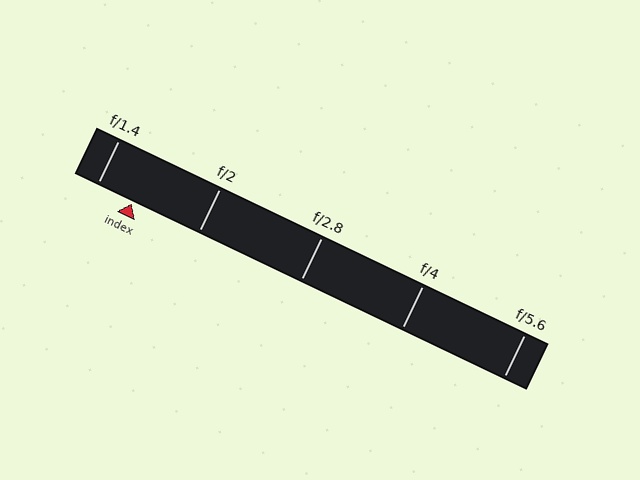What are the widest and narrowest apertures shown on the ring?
The widest aperture shown is f/1.4 and the narrowest is f/5.6.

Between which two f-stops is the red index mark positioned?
The index mark is between f/1.4 and f/2.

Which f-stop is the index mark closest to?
The index mark is closest to f/1.4.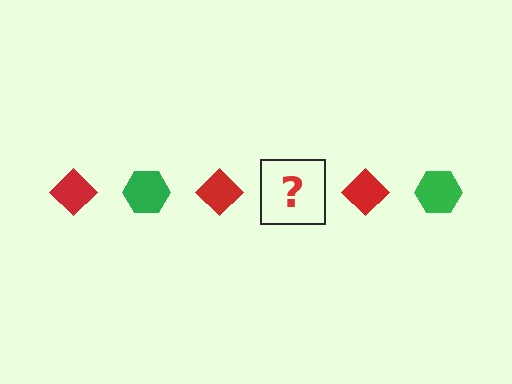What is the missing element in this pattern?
The missing element is a green hexagon.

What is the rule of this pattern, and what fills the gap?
The rule is that the pattern alternates between red diamond and green hexagon. The gap should be filled with a green hexagon.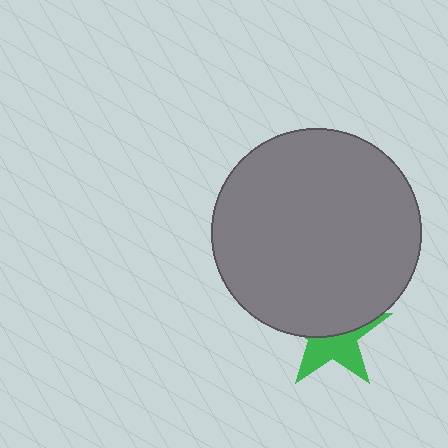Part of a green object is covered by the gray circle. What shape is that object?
It is a star.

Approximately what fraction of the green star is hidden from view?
Roughly 53% of the green star is hidden behind the gray circle.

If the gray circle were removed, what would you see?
You would see the complete green star.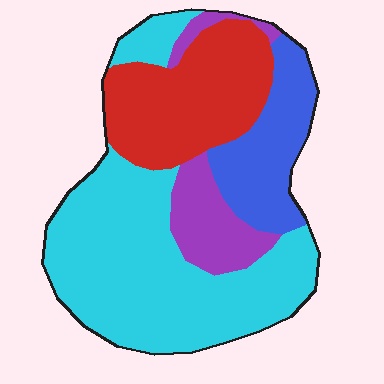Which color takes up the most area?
Cyan, at roughly 50%.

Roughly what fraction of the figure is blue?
Blue takes up about one sixth (1/6) of the figure.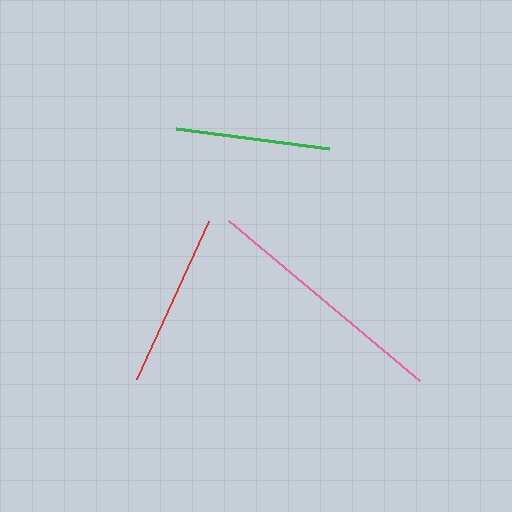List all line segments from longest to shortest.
From longest to shortest: pink, red, green.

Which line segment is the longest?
The pink line is the longest at approximately 250 pixels.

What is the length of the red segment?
The red segment is approximately 174 pixels long.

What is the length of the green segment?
The green segment is approximately 154 pixels long.